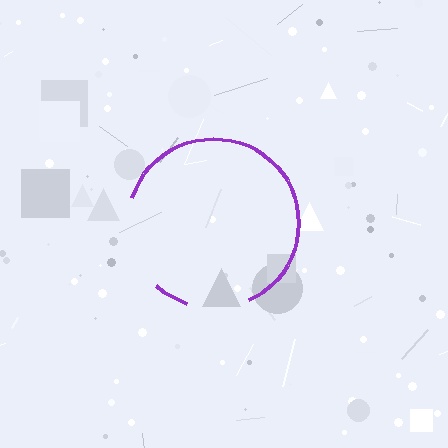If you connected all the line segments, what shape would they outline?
They would outline a circle.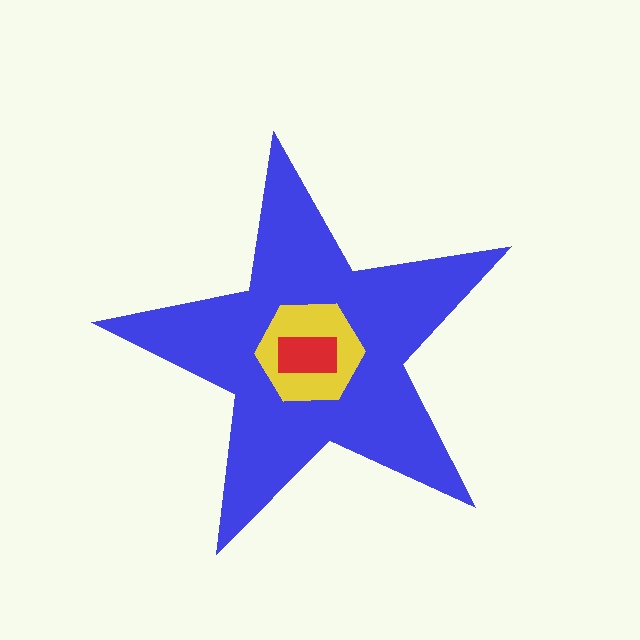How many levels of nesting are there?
3.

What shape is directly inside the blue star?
The yellow hexagon.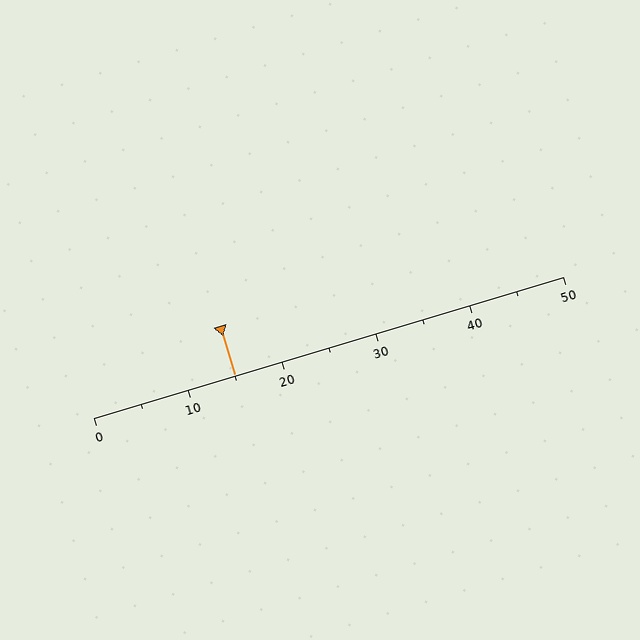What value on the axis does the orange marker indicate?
The marker indicates approximately 15.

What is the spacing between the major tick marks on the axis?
The major ticks are spaced 10 apart.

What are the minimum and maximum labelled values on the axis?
The axis runs from 0 to 50.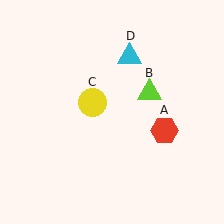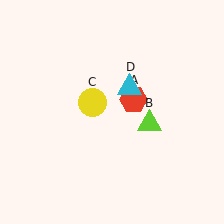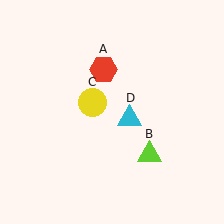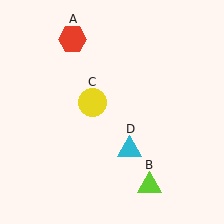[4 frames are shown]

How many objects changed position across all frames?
3 objects changed position: red hexagon (object A), lime triangle (object B), cyan triangle (object D).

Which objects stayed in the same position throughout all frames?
Yellow circle (object C) remained stationary.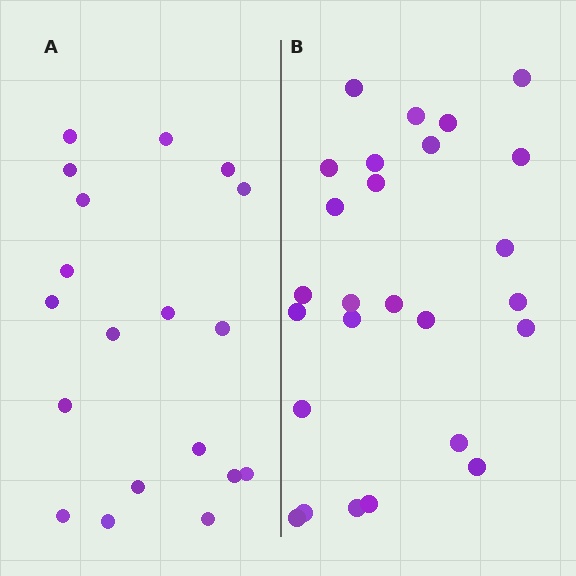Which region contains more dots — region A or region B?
Region B (the right region) has more dots.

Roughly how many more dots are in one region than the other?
Region B has roughly 8 or so more dots than region A.